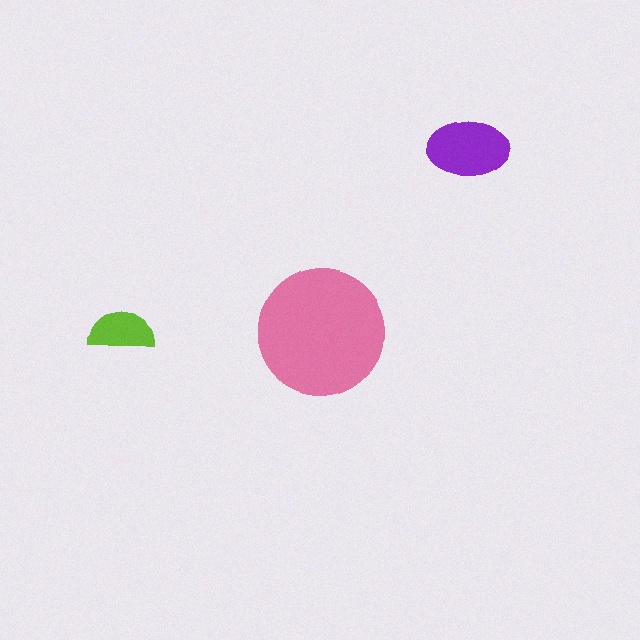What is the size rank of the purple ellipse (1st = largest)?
2nd.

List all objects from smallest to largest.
The lime semicircle, the purple ellipse, the pink circle.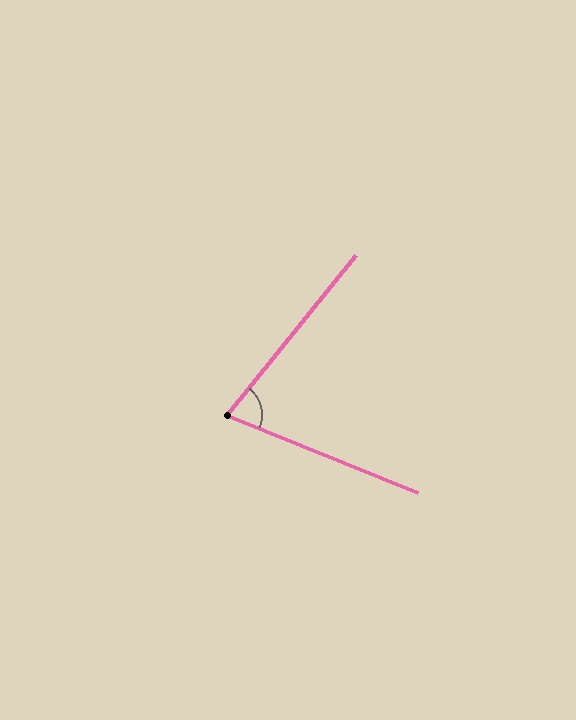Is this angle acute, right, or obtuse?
It is acute.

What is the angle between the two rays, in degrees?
Approximately 73 degrees.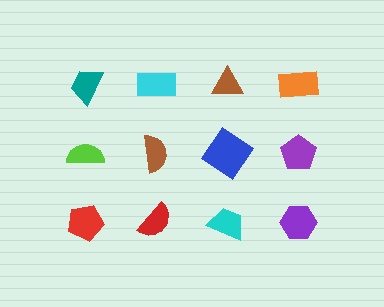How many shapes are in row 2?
4 shapes.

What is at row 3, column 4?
A purple hexagon.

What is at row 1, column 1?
A teal trapezoid.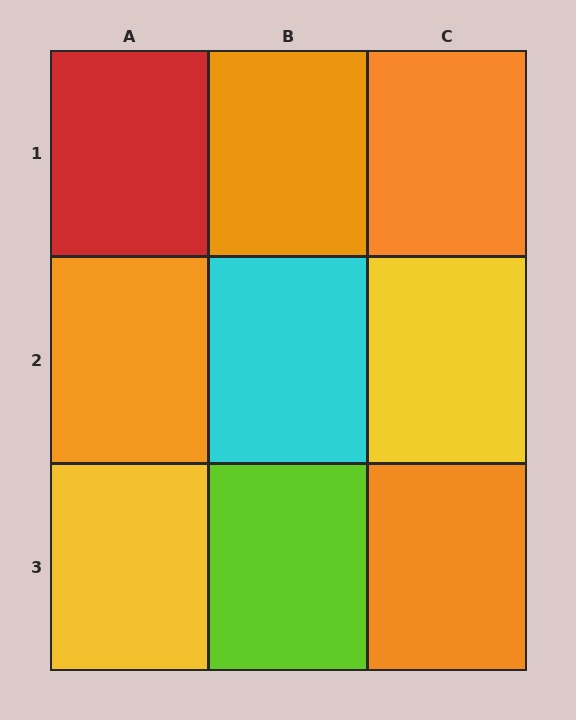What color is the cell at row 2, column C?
Yellow.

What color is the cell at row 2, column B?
Cyan.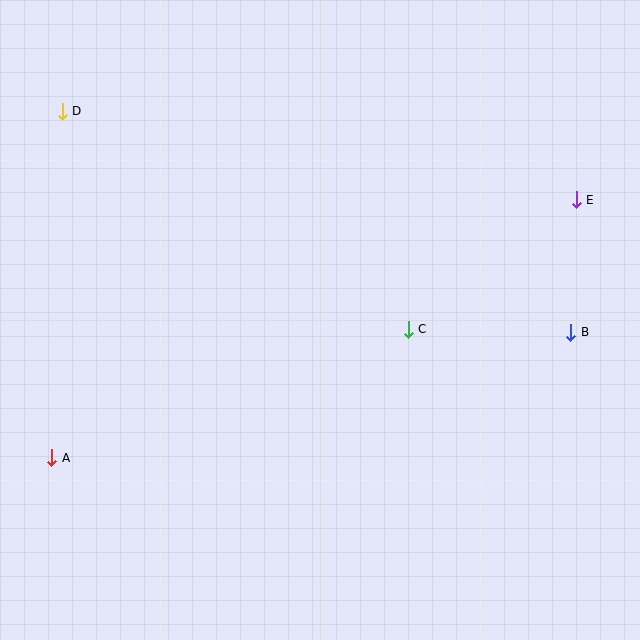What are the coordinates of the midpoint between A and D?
The midpoint between A and D is at (57, 284).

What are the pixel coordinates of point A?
Point A is at (52, 458).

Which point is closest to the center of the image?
Point C at (408, 329) is closest to the center.